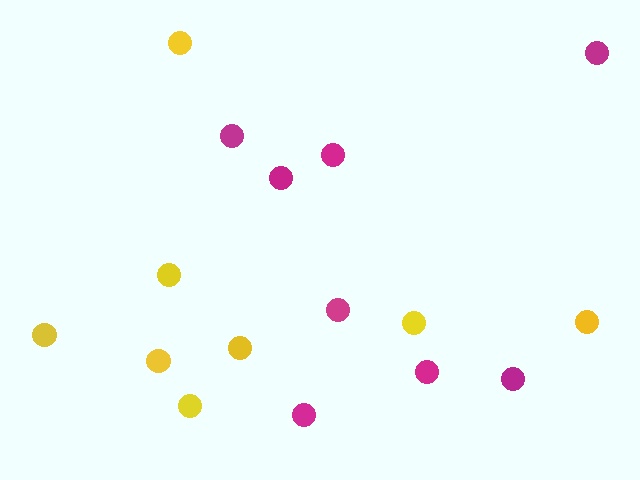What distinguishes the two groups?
There are 2 groups: one group of yellow circles (8) and one group of magenta circles (8).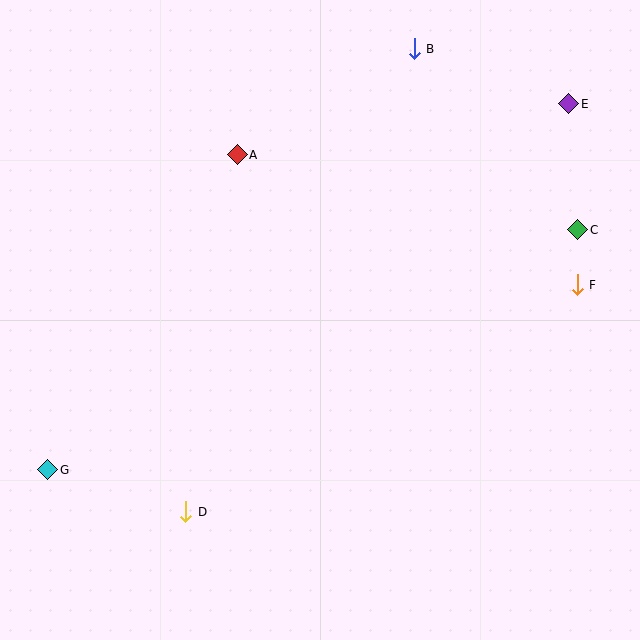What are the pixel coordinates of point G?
Point G is at (48, 470).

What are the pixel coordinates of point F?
Point F is at (577, 285).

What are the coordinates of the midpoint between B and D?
The midpoint between B and D is at (300, 280).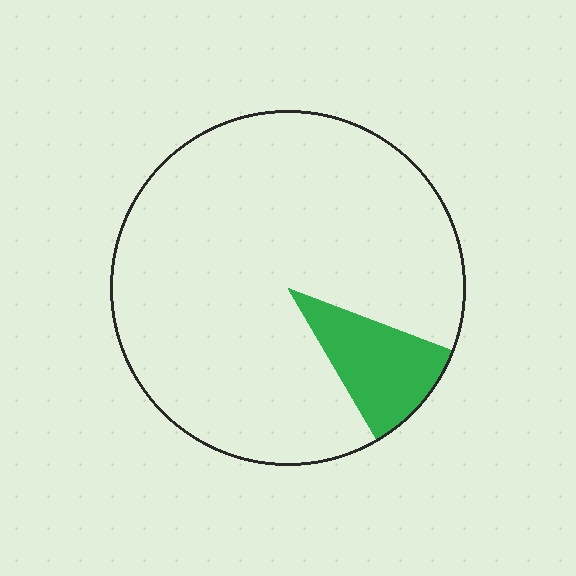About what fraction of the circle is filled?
About one tenth (1/10).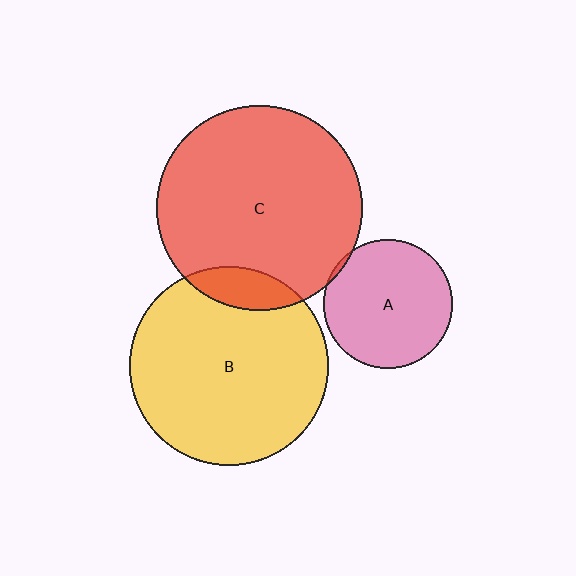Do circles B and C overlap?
Yes.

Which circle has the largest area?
Circle C (red).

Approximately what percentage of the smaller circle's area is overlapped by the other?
Approximately 10%.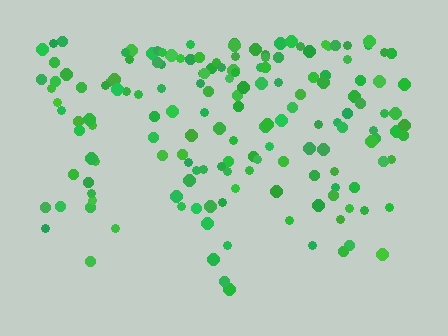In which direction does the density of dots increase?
From bottom to top, with the top side densest.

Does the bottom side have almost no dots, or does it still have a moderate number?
Still a moderate number, just noticeably fewer than the top.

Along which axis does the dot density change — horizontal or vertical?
Vertical.